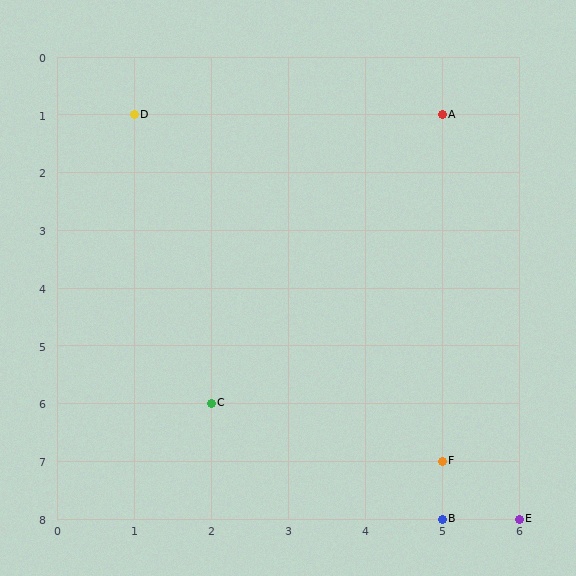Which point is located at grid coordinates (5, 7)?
Point F is at (5, 7).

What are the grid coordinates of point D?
Point D is at grid coordinates (1, 1).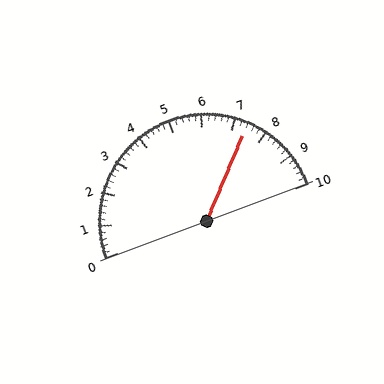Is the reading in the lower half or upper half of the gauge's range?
The reading is in the upper half of the range (0 to 10).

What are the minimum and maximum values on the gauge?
The gauge ranges from 0 to 10.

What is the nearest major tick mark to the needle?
The nearest major tick mark is 7.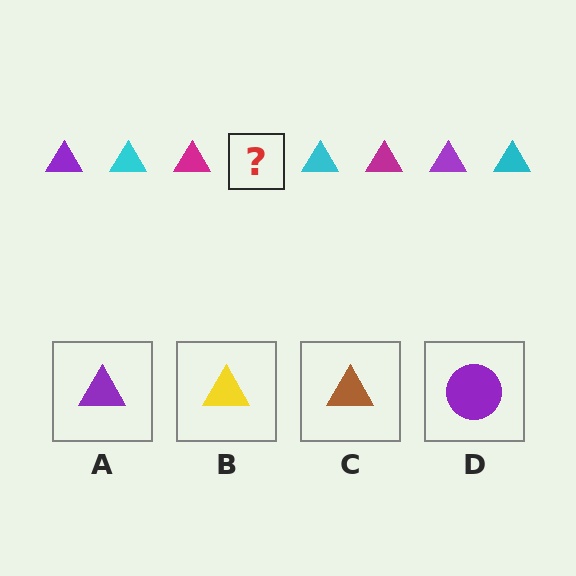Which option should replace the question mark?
Option A.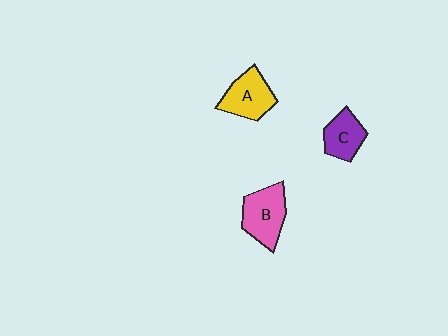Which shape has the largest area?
Shape B (pink).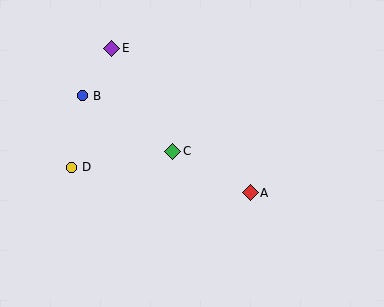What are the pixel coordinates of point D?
Point D is at (72, 167).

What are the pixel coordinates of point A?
Point A is at (250, 193).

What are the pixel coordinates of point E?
Point E is at (112, 48).